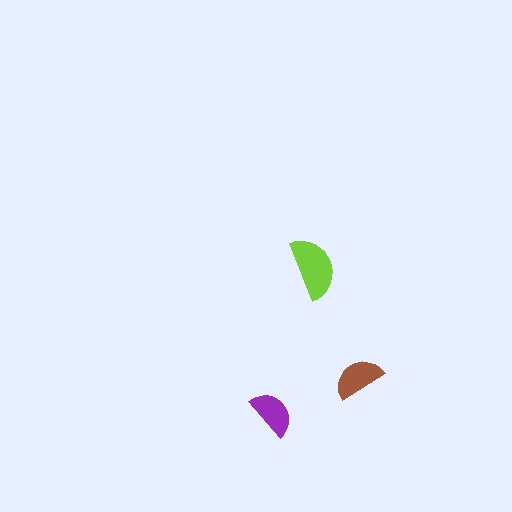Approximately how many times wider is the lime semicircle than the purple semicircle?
About 1.5 times wider.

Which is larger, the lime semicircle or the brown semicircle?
The lime one.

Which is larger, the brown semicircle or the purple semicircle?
The brown one.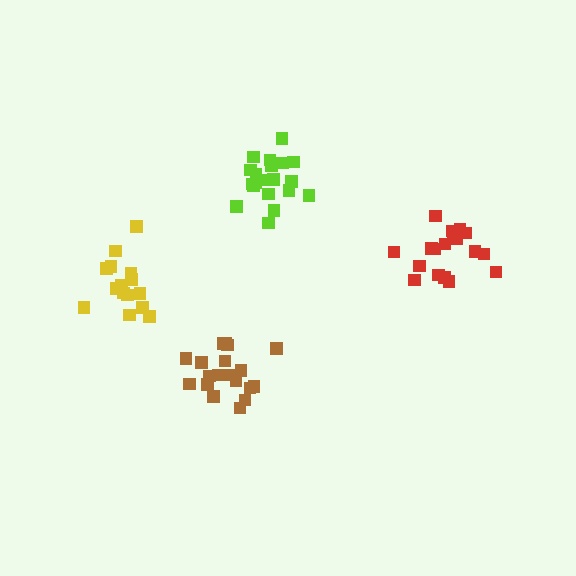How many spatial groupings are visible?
There are 4 spatial groupings.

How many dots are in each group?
Group 1: 15 dots, Group 2: 18 dots, Group 3: 20 dots, Group 4: 19 dots (72 total).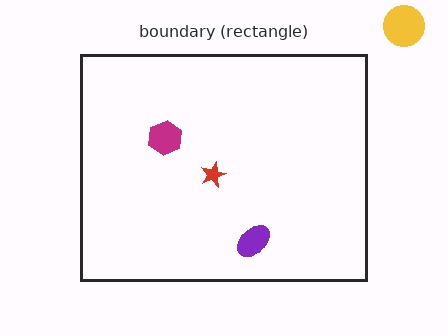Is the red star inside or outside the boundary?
Inside.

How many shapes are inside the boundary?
3 inside, 1 outside.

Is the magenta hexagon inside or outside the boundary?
Inside.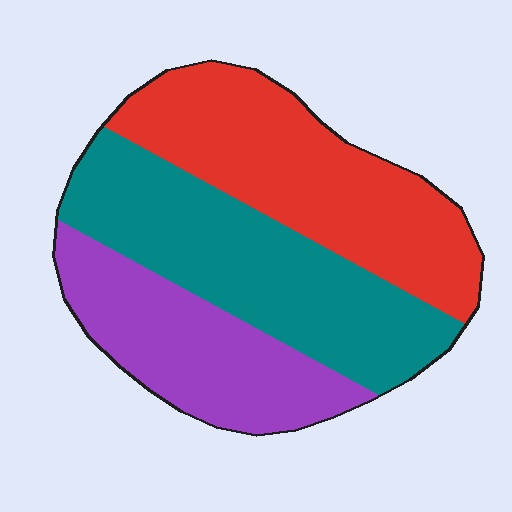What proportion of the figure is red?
Red covers about 35% of the figure.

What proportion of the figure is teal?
Teal takes up about three eighths (3/8) of the figure.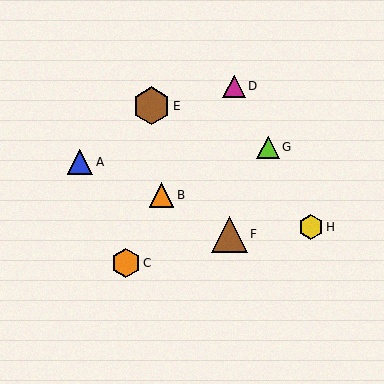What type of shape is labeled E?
Shape E is a brown hexagon.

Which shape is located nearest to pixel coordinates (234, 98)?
The magenta triangle (labeled D) at (234, 86) is nearest to that location.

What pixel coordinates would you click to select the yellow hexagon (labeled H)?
Click at (311, 227) to select the yellow hexagon H.